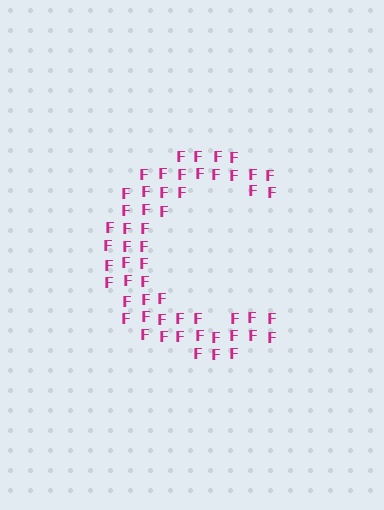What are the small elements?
The small elements are letter F's.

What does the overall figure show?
The overall figure shows the letter C.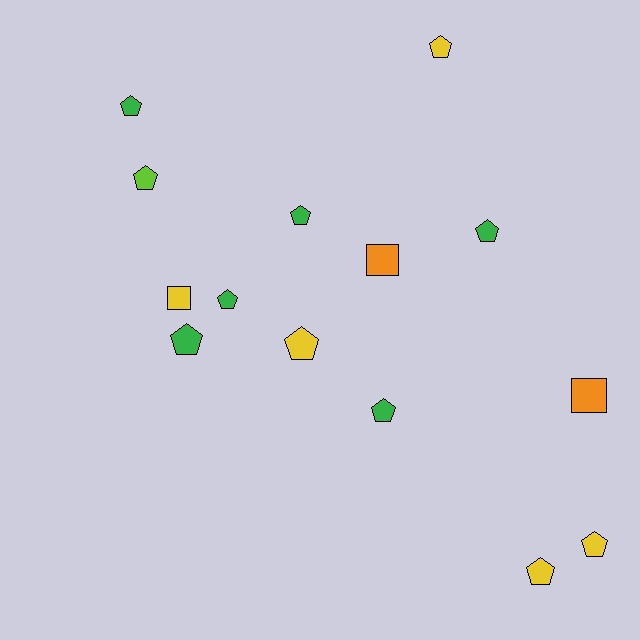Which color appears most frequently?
Green, with 6 objects.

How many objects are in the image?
There are 14 objects.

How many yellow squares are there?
There is 1 yellow square.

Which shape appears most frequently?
Pentagon, with 11 objects.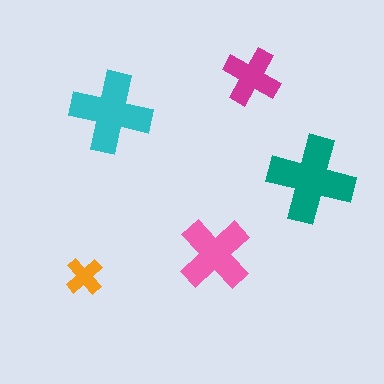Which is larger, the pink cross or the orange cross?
The pink one.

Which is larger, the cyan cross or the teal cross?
The teal one.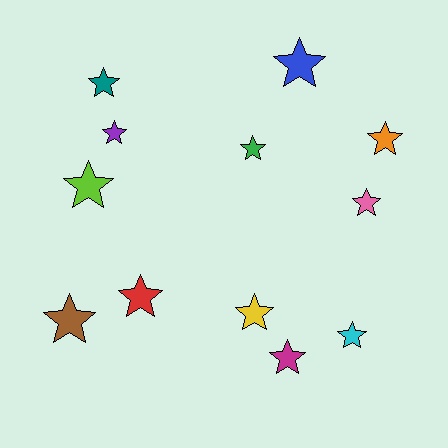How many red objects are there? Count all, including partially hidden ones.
There is 1 red object.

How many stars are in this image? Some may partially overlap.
There are 12 stars.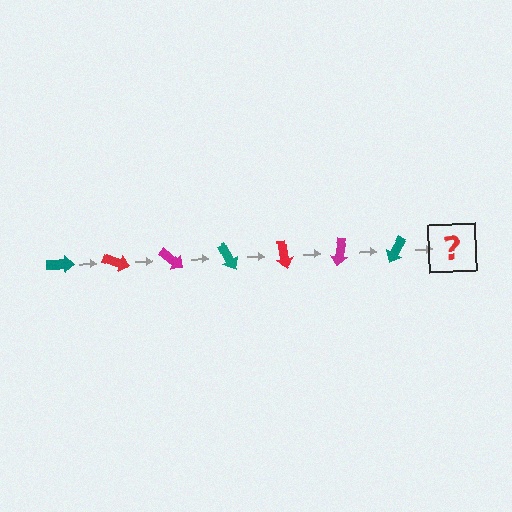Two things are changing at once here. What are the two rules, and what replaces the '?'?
The two rules are that it rotates 20 degrees each step and the color cycles through teal, red, and magenta. The '?' should be a red arrow, rotated 140 degrees from the start.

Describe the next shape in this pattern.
It should be a red arrow, rotated 140 degrees from the start.